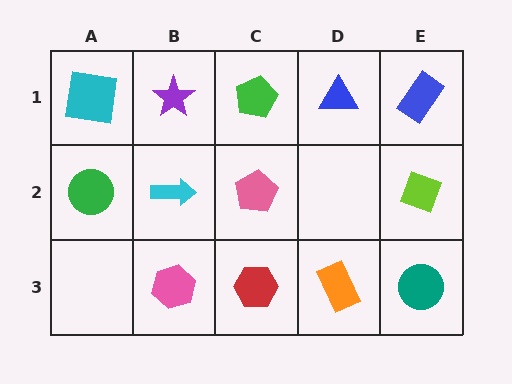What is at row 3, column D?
An orange rectangle.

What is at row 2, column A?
A green circle.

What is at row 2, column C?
A pink pentagon.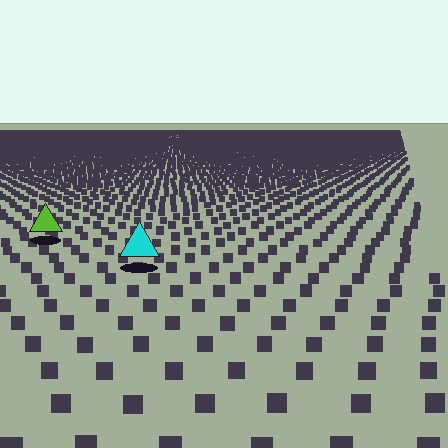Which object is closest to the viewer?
The cyan triangle is closest. The texture marks near it are larger and more spread out.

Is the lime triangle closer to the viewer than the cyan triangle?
No. The cyan triangle is closer — you can tell from the texture gradient: the ground texture is coarser near it.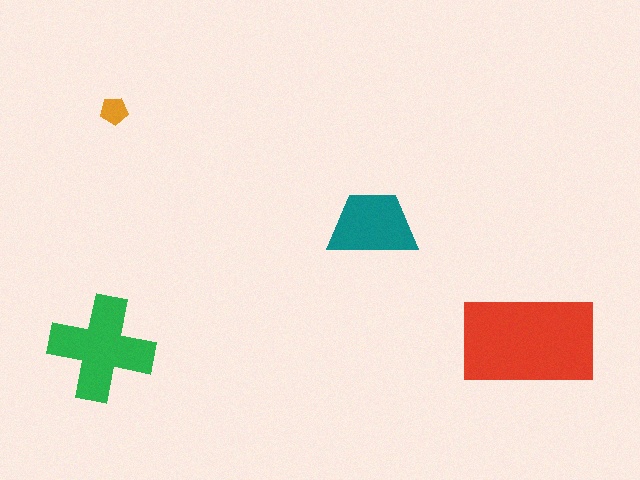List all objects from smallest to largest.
The orange pentagon, the teal trapezoid, the green cross, the red rectangle.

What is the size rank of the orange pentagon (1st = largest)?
4th.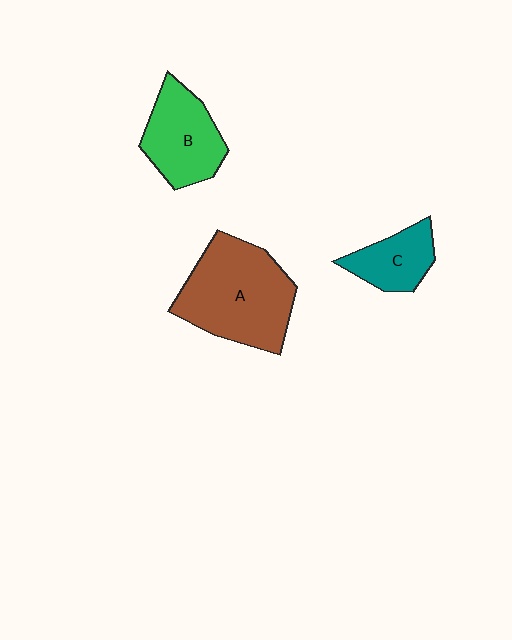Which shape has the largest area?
Shape A (brown).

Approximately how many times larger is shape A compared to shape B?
Approximately 1.5 times.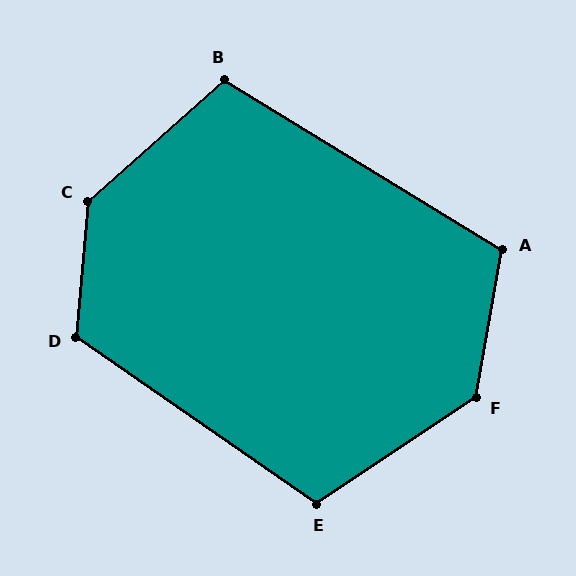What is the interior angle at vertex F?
Approximately 134 degrees (obtuse).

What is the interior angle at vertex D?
Approximately 120 degrees (obtuse).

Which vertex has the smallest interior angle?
B, at approximately 107 degrees.